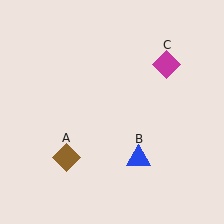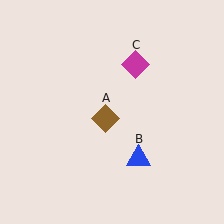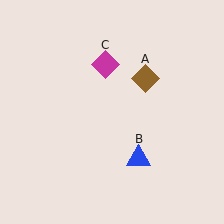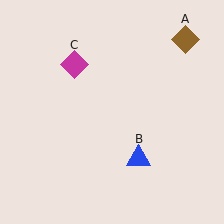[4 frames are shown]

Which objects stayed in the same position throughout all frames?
Blue triangle (object B) remained stationary.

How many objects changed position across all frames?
2 objects changed position: brown diamond (object A), magenta diamond (object C).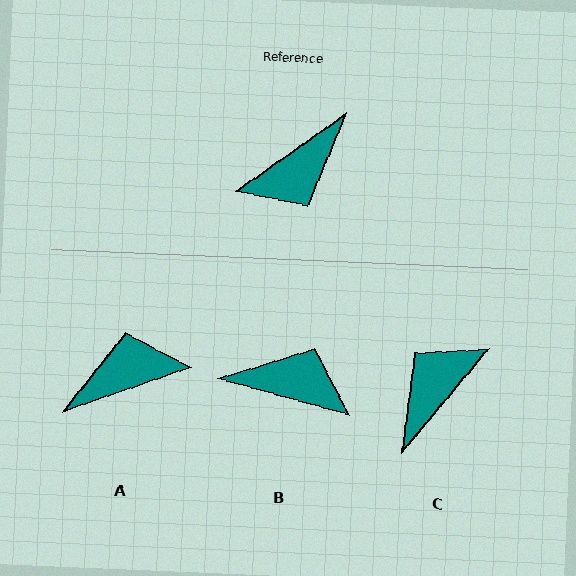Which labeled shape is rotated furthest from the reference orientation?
C, about 165 degrees away.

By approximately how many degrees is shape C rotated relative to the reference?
Approximately 165 degrees clockwise.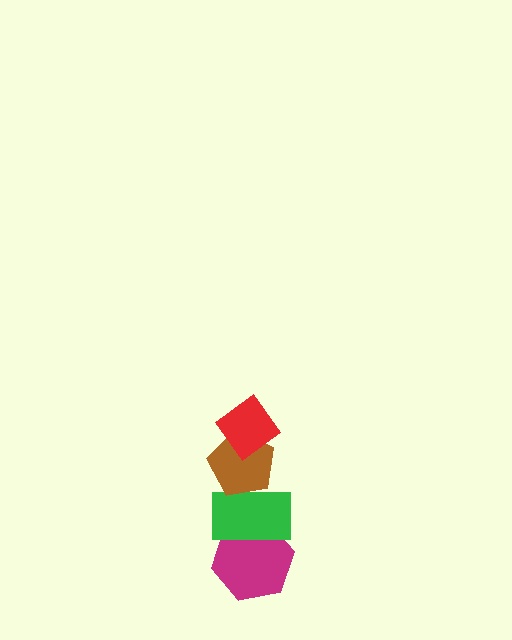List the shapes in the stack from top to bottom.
From top to bottom: the red diamond, the brown pentagon, the green rectangle, the magenta hexagon.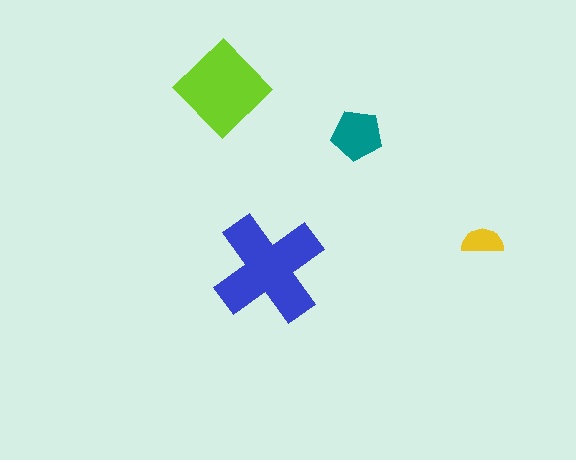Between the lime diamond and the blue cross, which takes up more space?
The blue cross.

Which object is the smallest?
The yellow semicircle.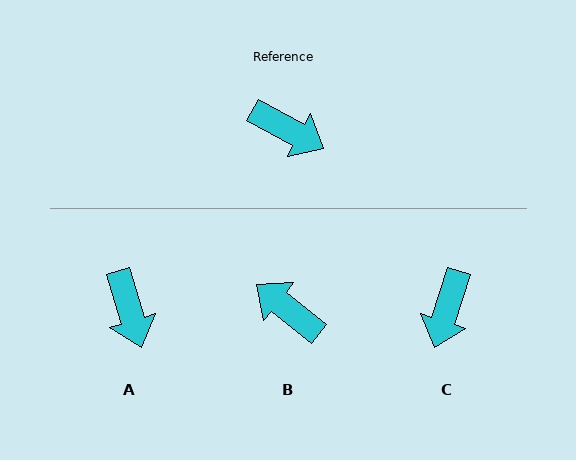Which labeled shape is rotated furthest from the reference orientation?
B, about 170 degrees away.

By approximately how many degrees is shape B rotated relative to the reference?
Approximately 170 degrees counter-clockwise.